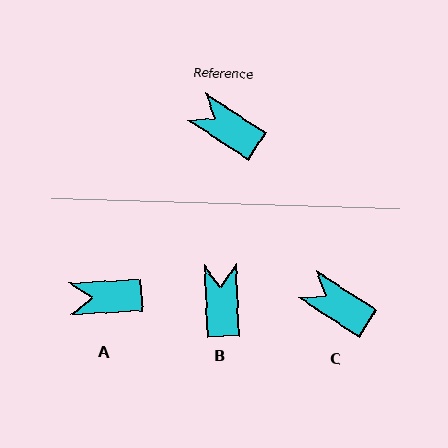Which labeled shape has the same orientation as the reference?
C.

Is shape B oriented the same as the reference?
No, it is off by about 54 degrees.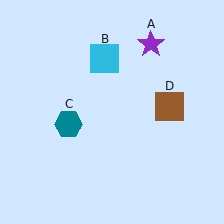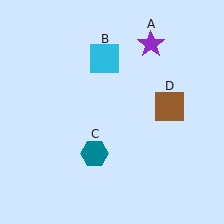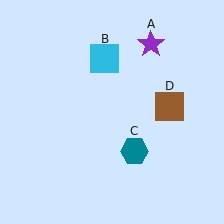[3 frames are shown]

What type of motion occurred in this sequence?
The teal hexagon (object C) rotated counterclockwise around the center of the scene.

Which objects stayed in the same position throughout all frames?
Purple star (object A) and cyan square (object B) and brown square (object D) remained stationary.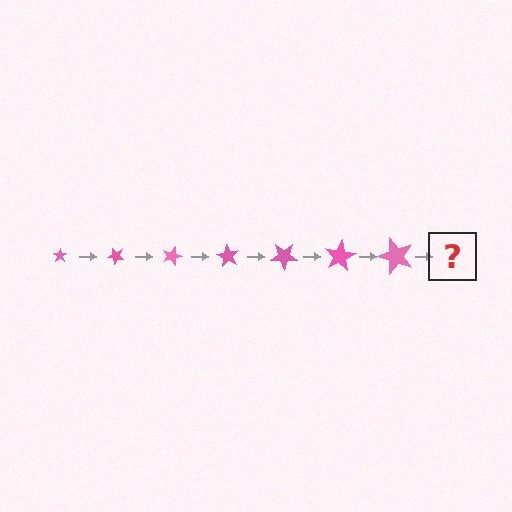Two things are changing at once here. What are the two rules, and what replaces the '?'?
The two rules are that the star grows larger each step and it rotates 45 degrees each step. The '?' should be a star, larger than the previous one and rotated 315 degrees from the start.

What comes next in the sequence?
The next element should be a star, larger than the previous one and rotated 315 degrees from the start.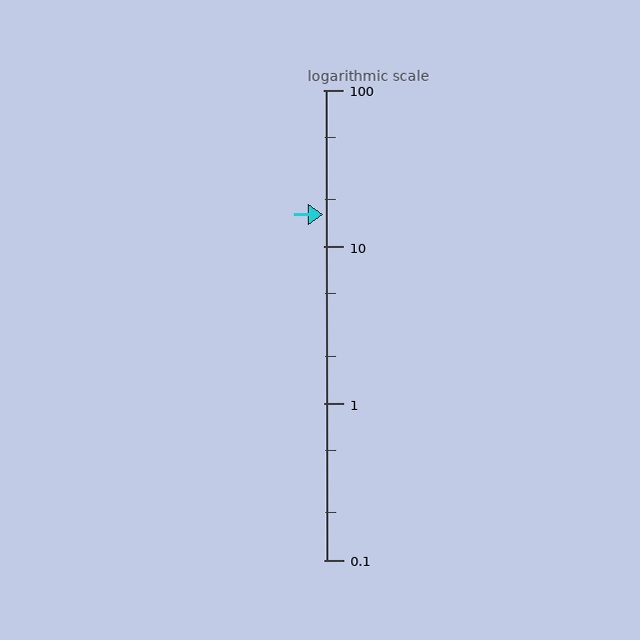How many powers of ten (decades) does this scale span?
The scale spans 3 decades, from 0.1 to 100.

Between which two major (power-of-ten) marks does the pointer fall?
The pointer is between 10 and 100.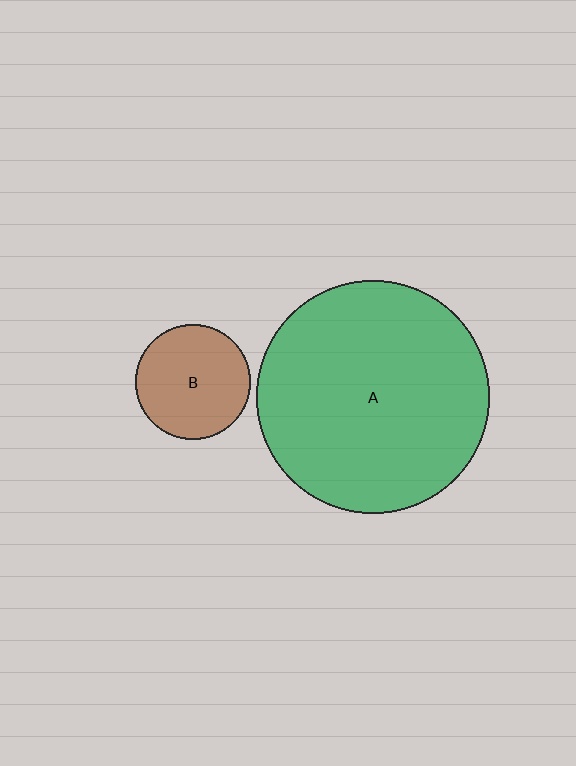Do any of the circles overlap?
No, none of the circles overlap.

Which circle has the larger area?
Circle A (green).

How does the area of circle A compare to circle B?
Approximately 4.1 times.